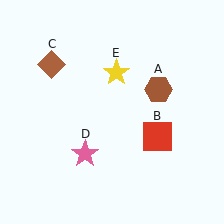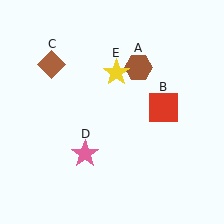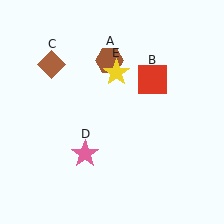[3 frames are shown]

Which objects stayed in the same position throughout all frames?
Brown diamond (object C) and pink star (object D) and yellow star (object E) remained stationary.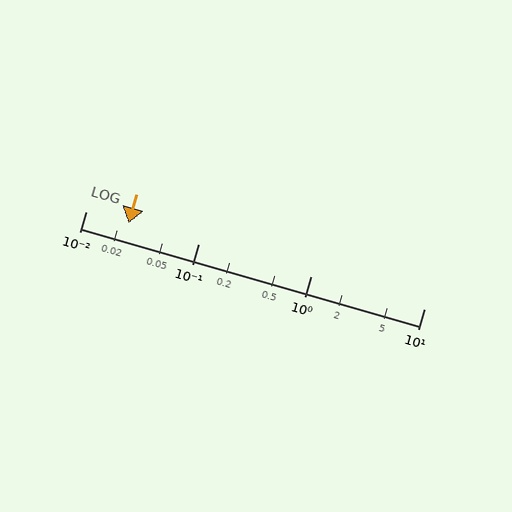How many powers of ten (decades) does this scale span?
The scale spans 3 decades, from 0.01 to 10.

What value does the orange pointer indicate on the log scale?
The pointer indicates approximately 0.024.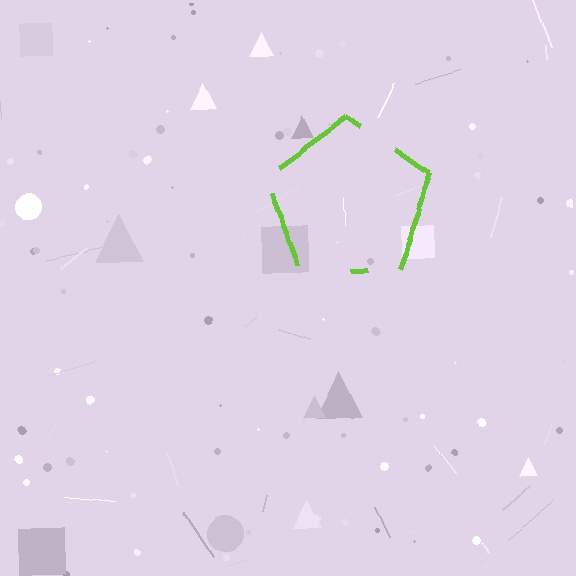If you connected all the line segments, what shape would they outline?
They would outline a pentagon.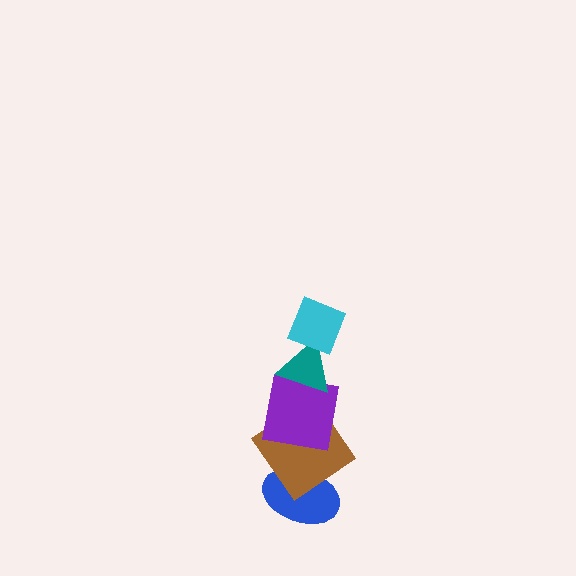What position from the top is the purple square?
The purple square is 3rd from the top.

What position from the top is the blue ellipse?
The blue ellipse is 5th from the top.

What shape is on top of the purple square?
The teal triangle is on top of the purple square.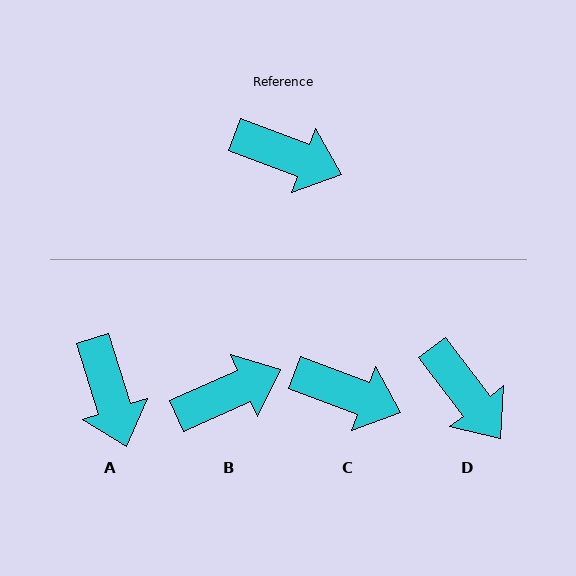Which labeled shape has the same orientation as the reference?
C.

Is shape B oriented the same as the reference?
No, it is off by about 45 degrees.